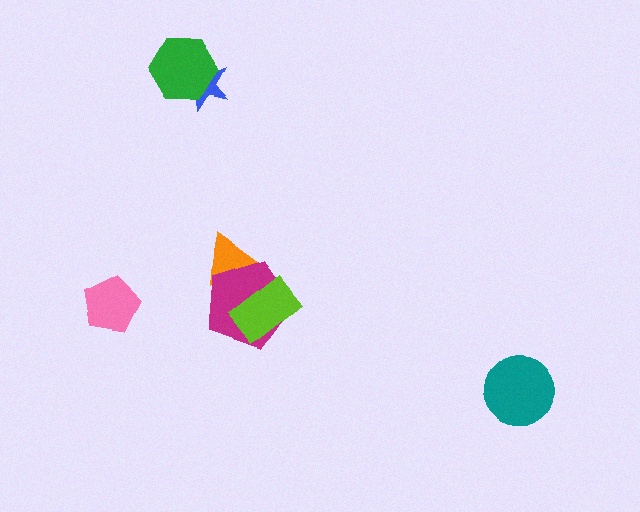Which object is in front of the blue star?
The green hexagon is in front of the blue star.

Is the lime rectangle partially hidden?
No, no other shape covers it.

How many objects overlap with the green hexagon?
1 object overlaps with the green hexagon.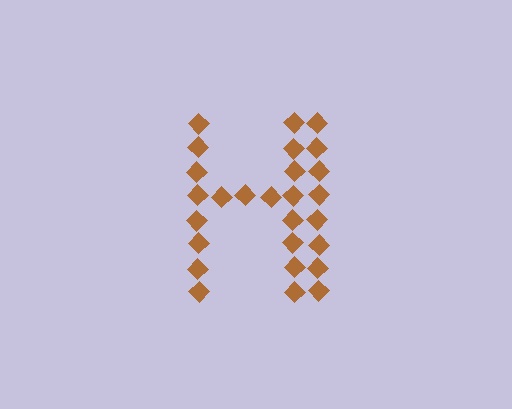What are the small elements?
The small elements are diamonds.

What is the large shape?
The large shape is the letter H.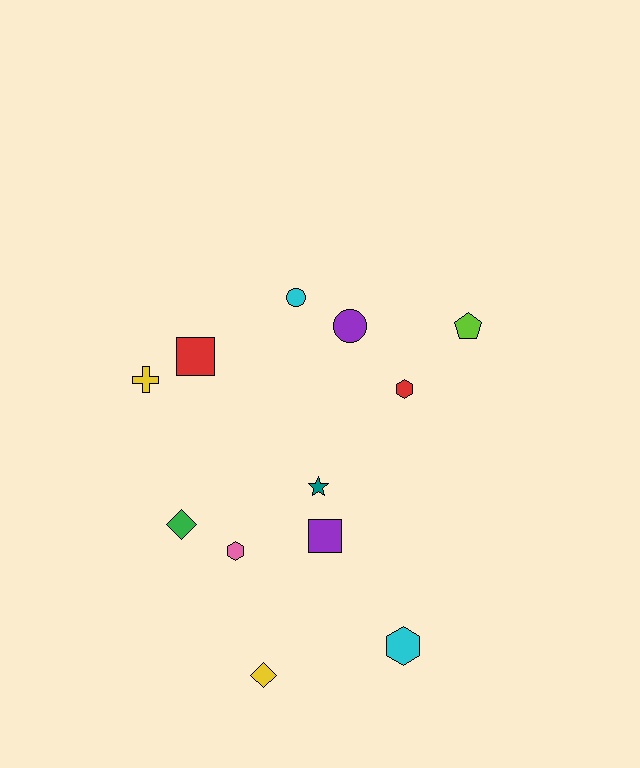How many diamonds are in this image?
There are 2 diamonds.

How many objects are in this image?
There are 12 objects.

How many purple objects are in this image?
There are 2 purple objects.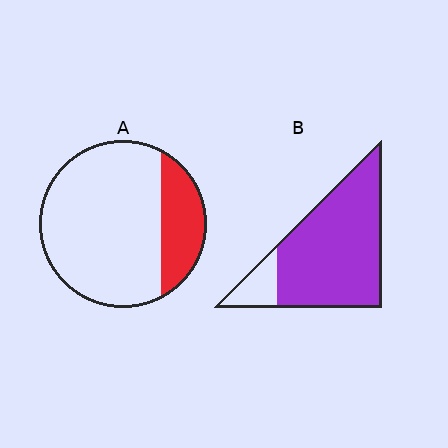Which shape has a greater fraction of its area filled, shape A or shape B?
Shape B.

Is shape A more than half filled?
No.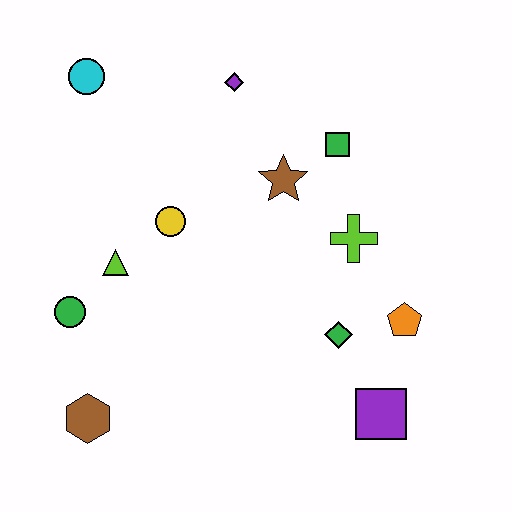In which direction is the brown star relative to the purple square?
The brown star is above the purple square.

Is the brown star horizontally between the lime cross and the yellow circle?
Yes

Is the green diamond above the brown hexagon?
Yes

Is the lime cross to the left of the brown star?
No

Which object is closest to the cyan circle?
The purple diamond is closest to the cyan circle.